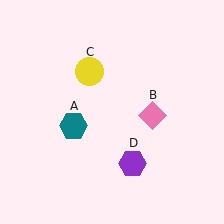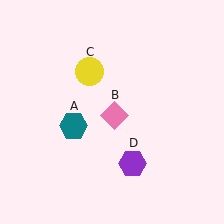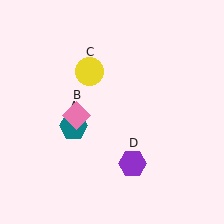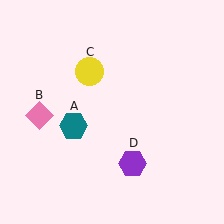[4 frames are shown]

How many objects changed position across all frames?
1 object changed position: pink diamond (object B).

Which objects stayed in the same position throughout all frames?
Teal hexagon (object A) and yellow circle (object C) and purple hexagon (object D) remained stationary.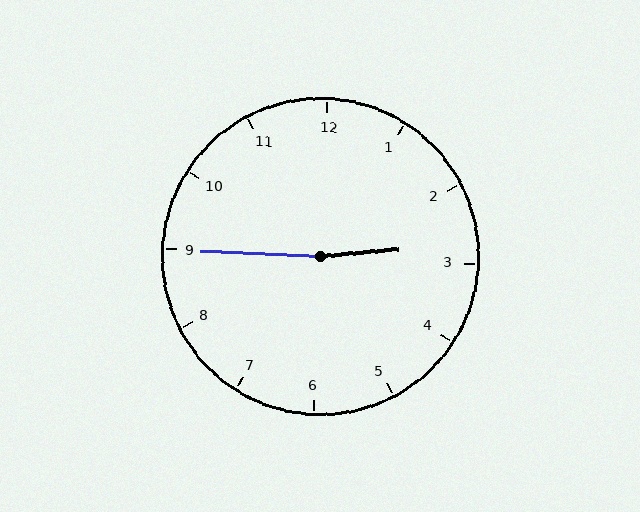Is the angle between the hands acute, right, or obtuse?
It is obtuse.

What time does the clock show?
2:45.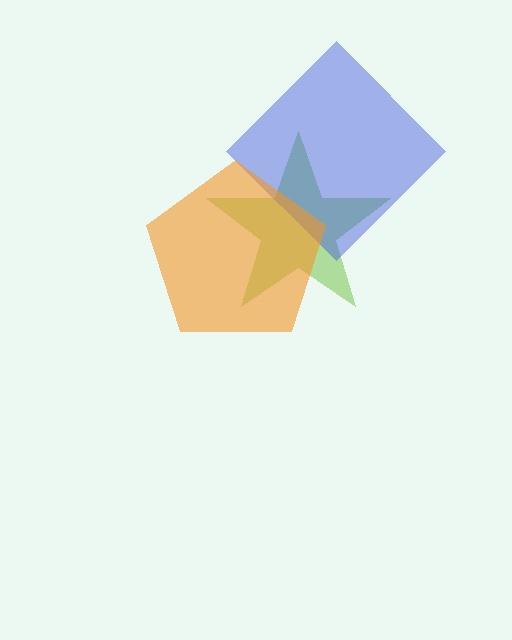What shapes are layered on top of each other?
The layered shapes are: a lime star, a blue diamond, an orange pentagon.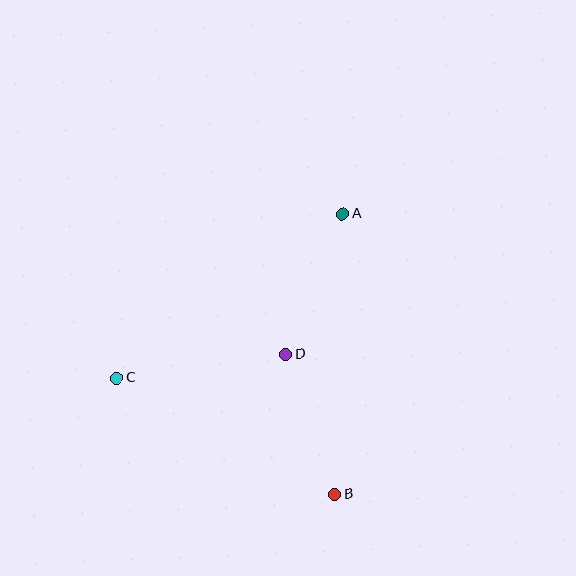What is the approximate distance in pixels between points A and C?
The distance between A and C is approximately 279 pixels.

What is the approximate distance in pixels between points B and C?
The distance between B and C is approximately 247 pixels.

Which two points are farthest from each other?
Points A and B are farthest from each other.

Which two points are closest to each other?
Points B and D are closest to each other.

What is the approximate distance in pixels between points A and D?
The distance between A and D is approximately 151 pixels.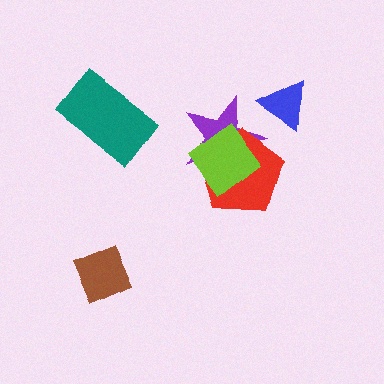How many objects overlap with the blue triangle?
0 objects overlap with the blue triangle.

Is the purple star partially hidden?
Yes, it is partially covered by another shape.